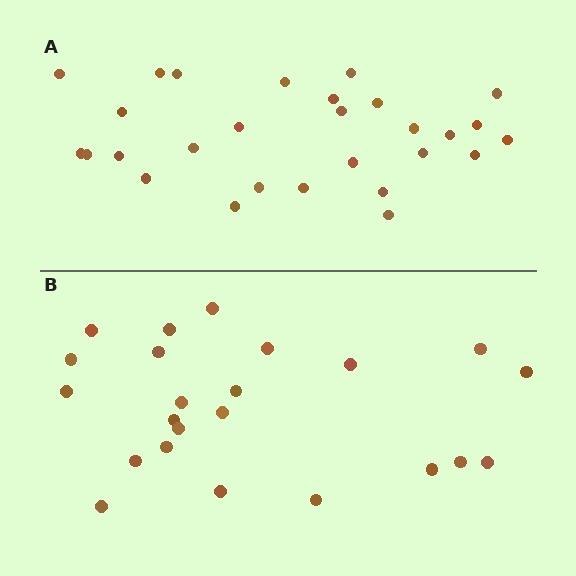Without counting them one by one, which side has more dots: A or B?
Region A (the top region) has more dots.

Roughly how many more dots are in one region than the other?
Region A has about 5 more dots than region B.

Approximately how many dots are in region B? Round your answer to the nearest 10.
About 20 dots. (The exact count is 23, which rounds to 20.)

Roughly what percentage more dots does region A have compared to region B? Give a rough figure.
About 20% more.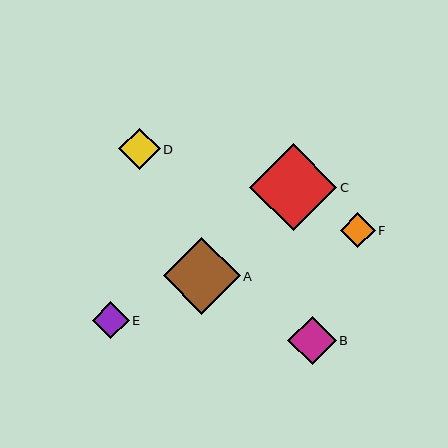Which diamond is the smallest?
Diamond F is the smallest with a size of approximately 35 pixels.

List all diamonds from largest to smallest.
From largest to smallest: C, A, B, D, E, F.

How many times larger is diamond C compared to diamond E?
Diamond C is approximately 2.3 times the size of diamond E.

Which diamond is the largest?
Diamond C is the largest with a size of approximately 87 pixels.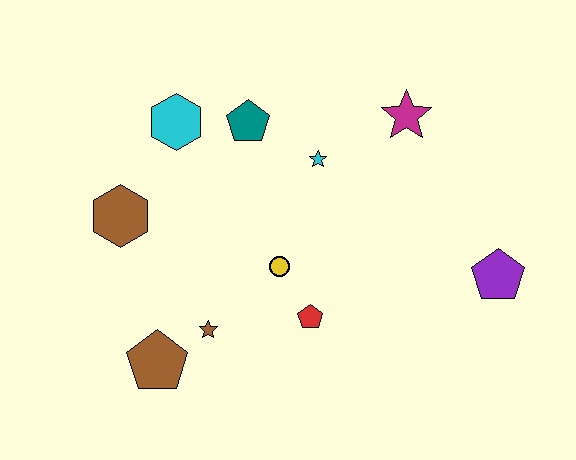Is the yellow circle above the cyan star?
No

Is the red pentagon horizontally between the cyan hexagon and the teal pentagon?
No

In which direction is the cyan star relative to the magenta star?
The cyan star is to the left of the magenta star.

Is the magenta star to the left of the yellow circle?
No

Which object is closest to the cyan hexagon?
The teal pentagon is closest to the cyan hexagon.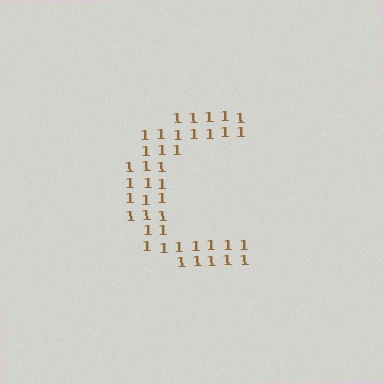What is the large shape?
The large shape is the letter C.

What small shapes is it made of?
It is made of small digit 1's.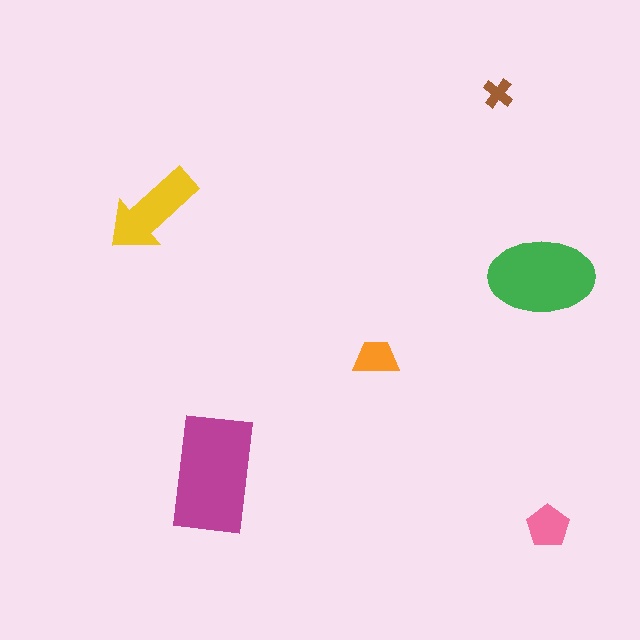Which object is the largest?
The magenta rectangle.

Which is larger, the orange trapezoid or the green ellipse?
The green ellipse.